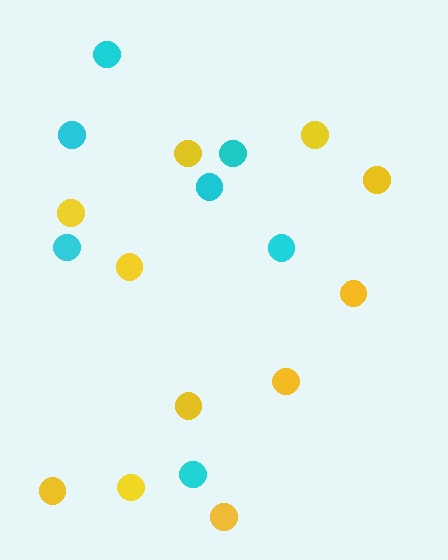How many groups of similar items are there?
There are 2 groups: one group of yellow circles (11) and one group of cyan circles (7).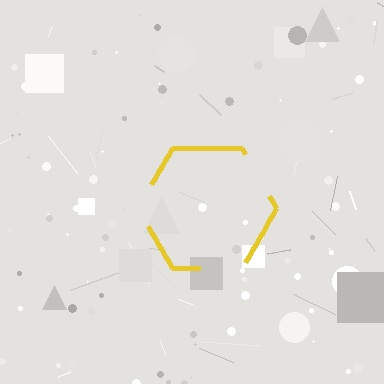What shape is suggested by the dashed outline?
The dashed outline suggests a hexagon.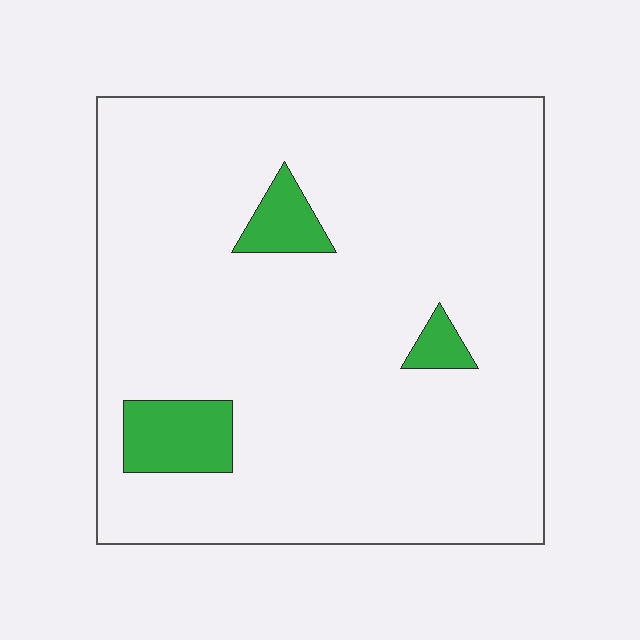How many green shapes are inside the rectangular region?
3.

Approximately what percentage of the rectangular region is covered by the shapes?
Approximately 10%.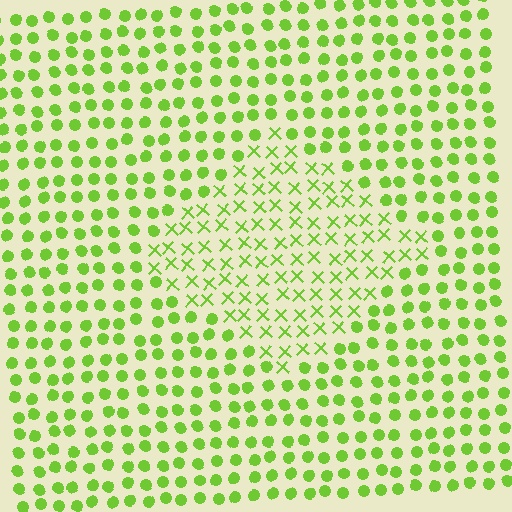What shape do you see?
I see a diamond.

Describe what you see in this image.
The image is filled with small lime elements arranged in a uniform grid. A diamond-shaped region contains X marks, while the surrounding area contains circles. The boundary is defined purely by the change in element shape.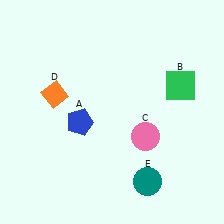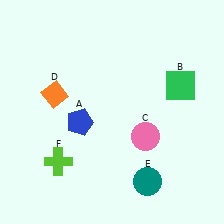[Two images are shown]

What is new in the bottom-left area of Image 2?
A lime cross (F) was added in the bottom-left area of Image 2.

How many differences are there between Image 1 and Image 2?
There is 1 difference between the two images.